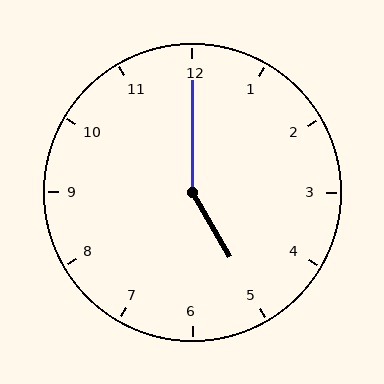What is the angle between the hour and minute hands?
Approximately 150 degrees.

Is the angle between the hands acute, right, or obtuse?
It is obtuse.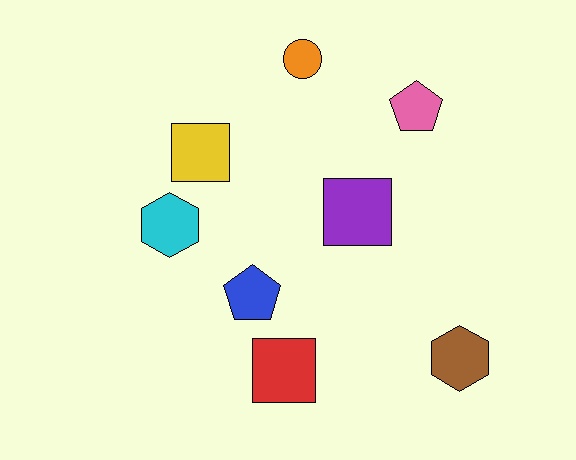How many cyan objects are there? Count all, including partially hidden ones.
There is 1 cyan object.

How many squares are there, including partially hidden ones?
There are 3 squares.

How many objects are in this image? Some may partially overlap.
There are 8 objects.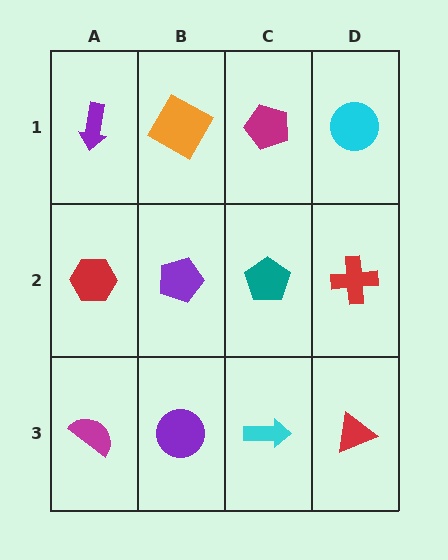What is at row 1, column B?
An orange square.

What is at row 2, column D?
A red cross.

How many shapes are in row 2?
4 shapes.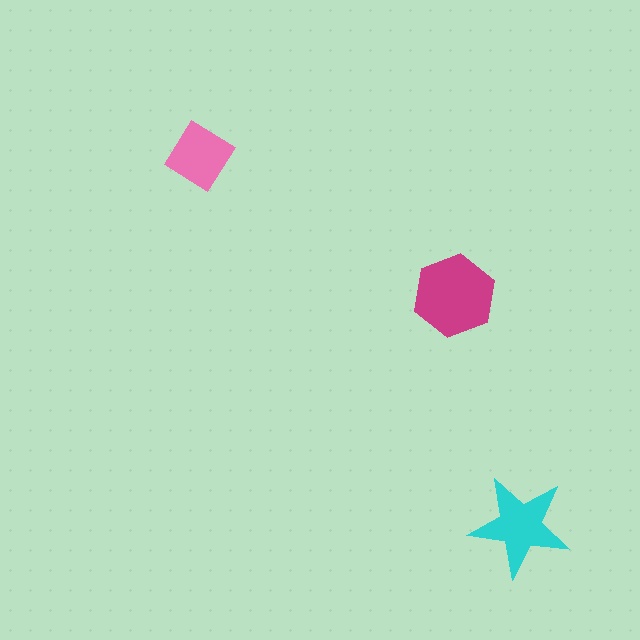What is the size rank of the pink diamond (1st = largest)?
3rd.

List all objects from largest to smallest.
The magenta hexagon, the cyan star, the pink diamond.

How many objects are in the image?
There are 3 objects in the image.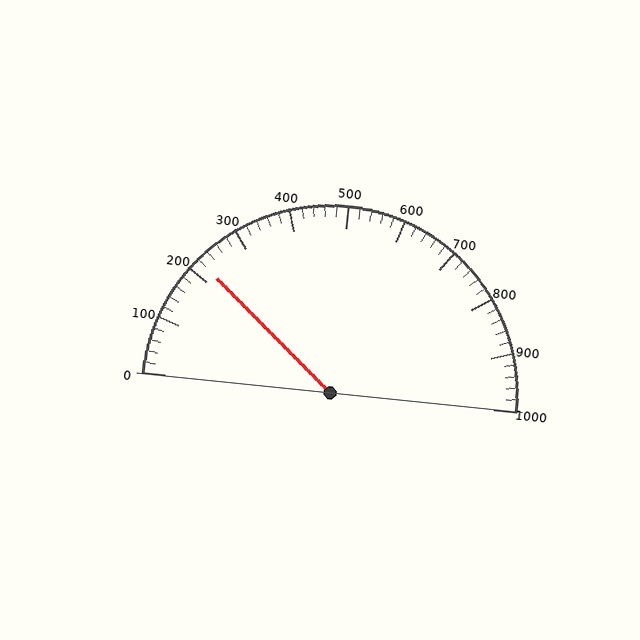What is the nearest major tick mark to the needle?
The nearest major tick mark is 200.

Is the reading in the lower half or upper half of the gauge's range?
The reading is in the lower half of the range (0 to 1000).